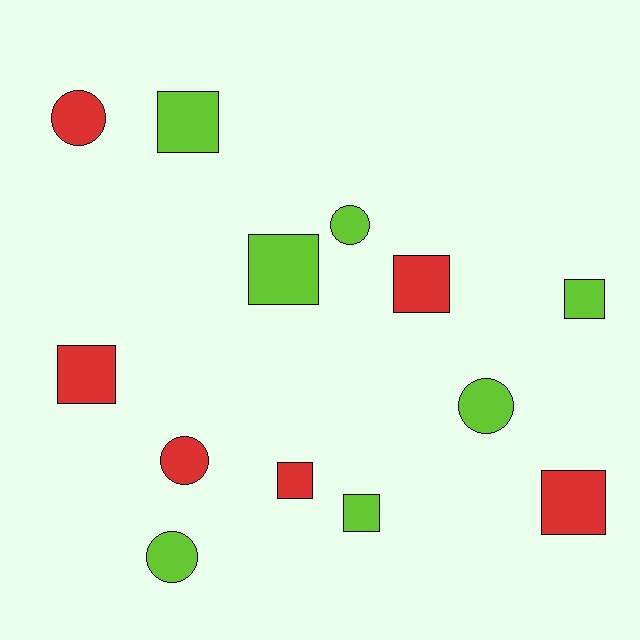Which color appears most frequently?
Lime, with 7 objects.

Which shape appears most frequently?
Square, with 8 objects.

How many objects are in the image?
There are 13 objects.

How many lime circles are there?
There are 3 lime circles.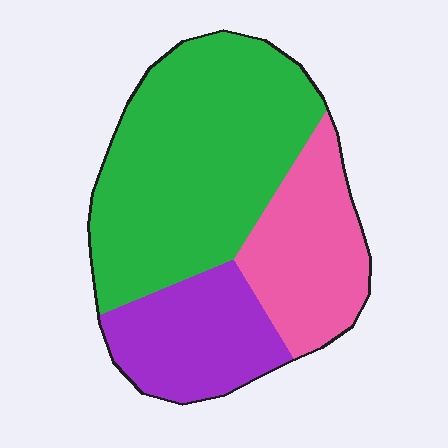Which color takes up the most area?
Green, at roughly 55%.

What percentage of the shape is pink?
Pink covers around 25% of the shape.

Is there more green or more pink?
Green.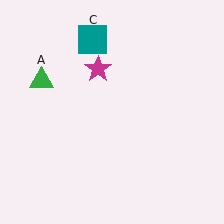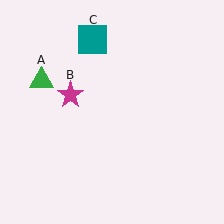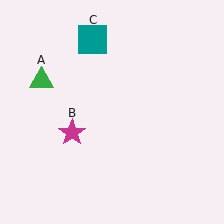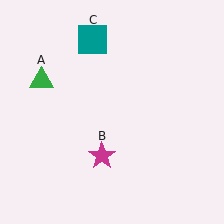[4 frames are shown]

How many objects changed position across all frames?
1 object changed position: magenta star (object B).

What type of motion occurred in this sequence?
The magenta star (object B) rotated counterclockwise around the center of the scene.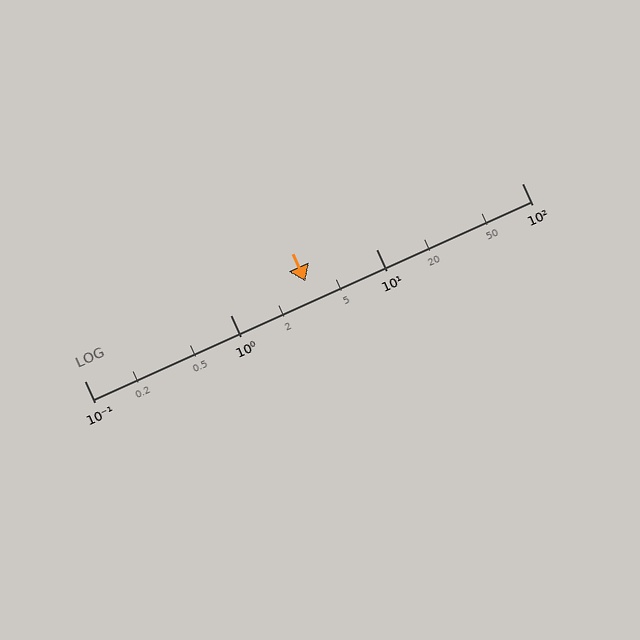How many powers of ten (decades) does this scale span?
The scale spans 3 decades, from 0.1 to 100.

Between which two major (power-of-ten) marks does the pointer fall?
The pointer is between 1 and 10.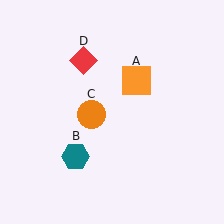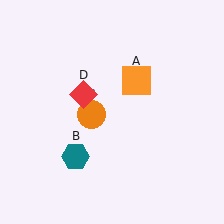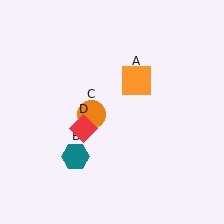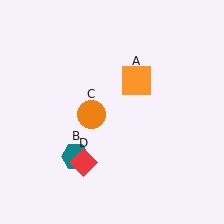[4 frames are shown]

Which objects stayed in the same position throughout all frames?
Orange square (object A) and teal hexagon (object B) and orange circle (object C) remained stationary.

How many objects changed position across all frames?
1 object changed position: red diamond (object D).